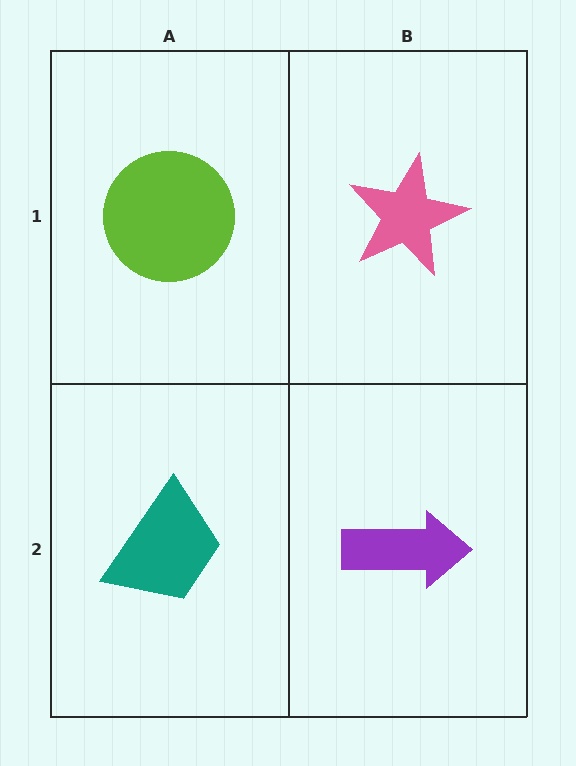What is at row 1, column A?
A lime circle.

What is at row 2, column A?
A teal trapezoid.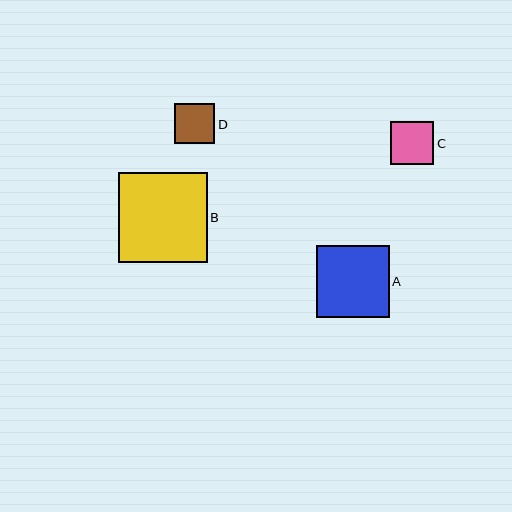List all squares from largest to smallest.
From largest to smallest: B, A, C, D.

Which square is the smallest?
Square D is the smallest with a size of approximately 40 pixels.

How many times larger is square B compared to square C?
Square B is approximately 2.1 times the size of square C.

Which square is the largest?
Square B is the largest with a size of approximately 89 pixels.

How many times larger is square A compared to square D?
Square A is approximately 1.8 times the size of square D.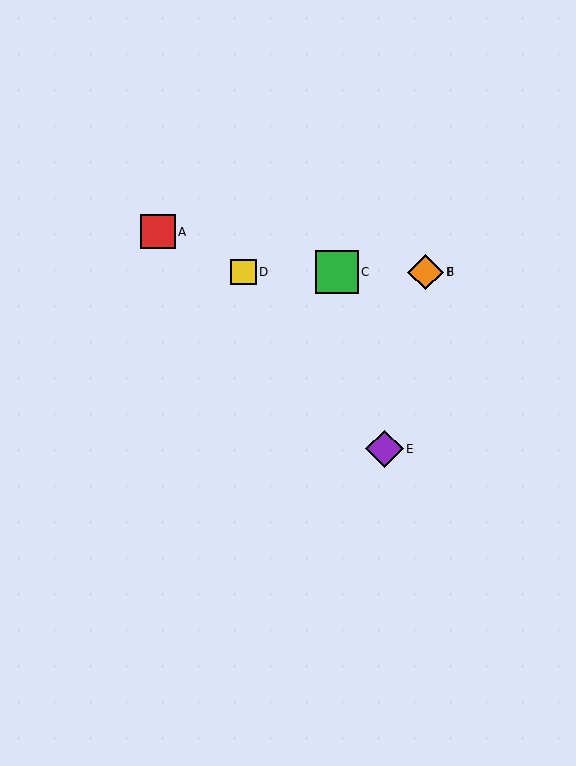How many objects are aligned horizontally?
4 objects (B, C, D, F) are aligned horizontally.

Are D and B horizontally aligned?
Yes, both are at y≈272.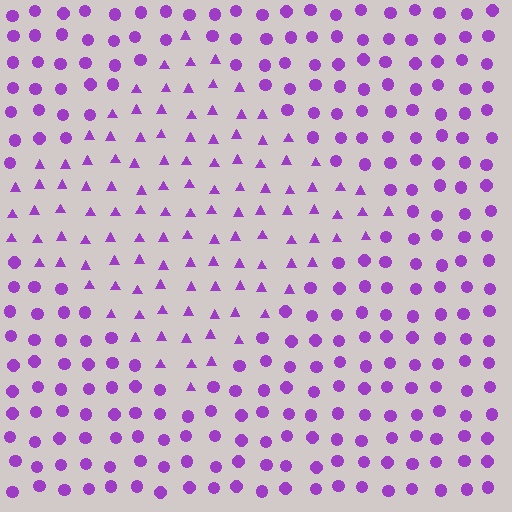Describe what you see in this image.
The image is filled with small purple elements arranged in a uniform grid. A diamond-shaped region contains triangles, while the surrounding area contains circles. The boundary is defined purely by the change in element shape.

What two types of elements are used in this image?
The image uses triangles inside the diamond region and circles outside it.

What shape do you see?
I see a diamond.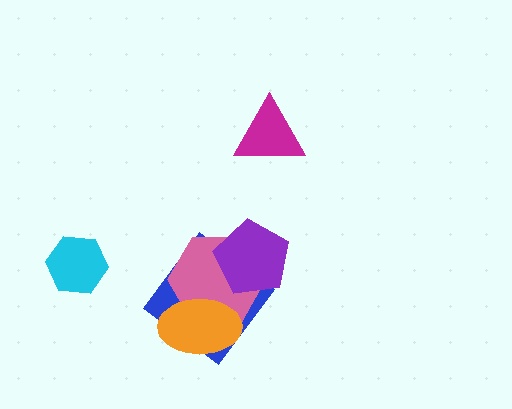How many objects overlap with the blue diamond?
3 objects overlap with the blue diamond.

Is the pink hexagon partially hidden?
Yes, it is partially covered by another shape.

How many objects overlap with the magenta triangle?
0 objects overlap with the magenta triangle.